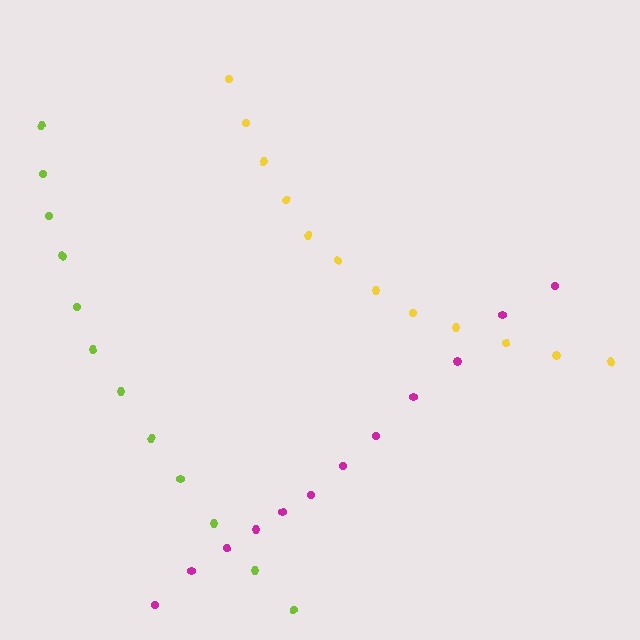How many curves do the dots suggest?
There are 3 distinct paths.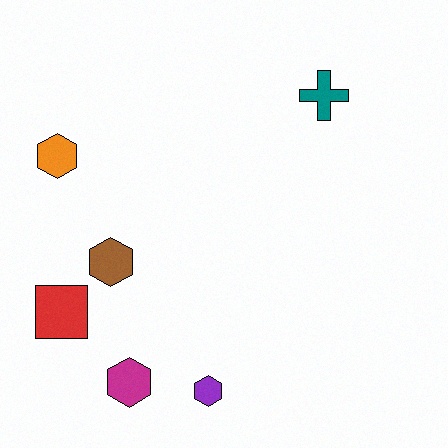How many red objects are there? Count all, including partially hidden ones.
There is 1 red object.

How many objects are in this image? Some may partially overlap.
There are 6 objects.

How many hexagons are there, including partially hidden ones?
There are 4 hexagons.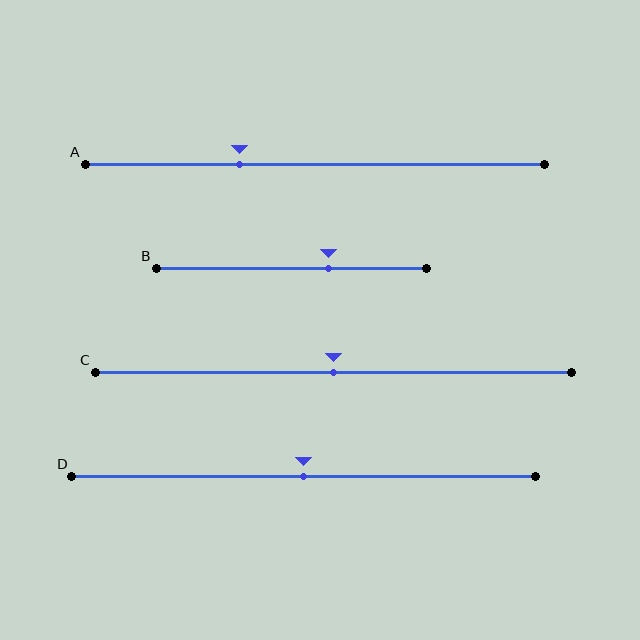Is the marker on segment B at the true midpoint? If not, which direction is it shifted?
No, the marker on segment B is shifted to the right by about 14% of the segment length.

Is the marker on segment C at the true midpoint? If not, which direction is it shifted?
Yes, the marker on segment C is at the true midpoint.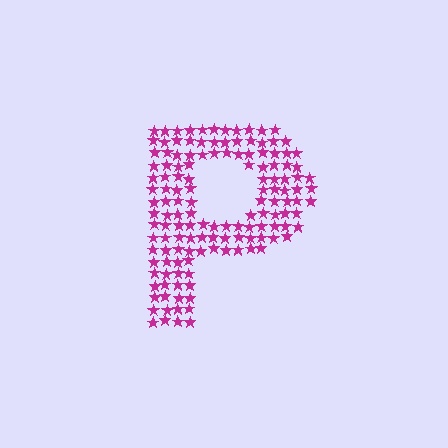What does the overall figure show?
The overall figure shows the letter P.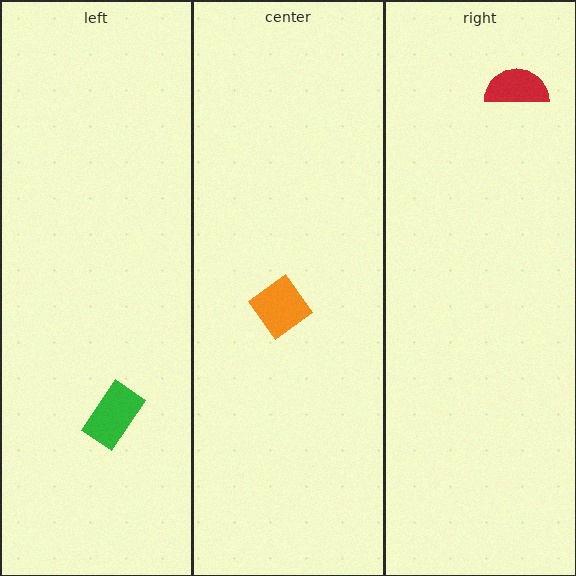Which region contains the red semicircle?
The right region.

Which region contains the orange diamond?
The center region.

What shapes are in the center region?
The orange diamond.